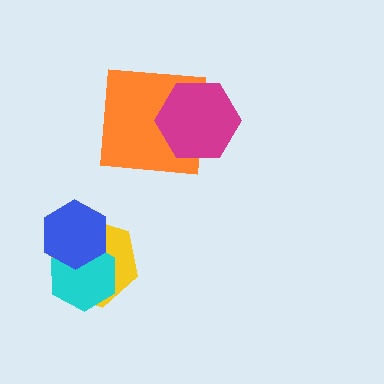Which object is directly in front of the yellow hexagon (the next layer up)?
The cyan hexagon is directly in front of the yellow hexagon.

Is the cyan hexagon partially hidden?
Yes, it is partially covered by another shape.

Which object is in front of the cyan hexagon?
The blue hexagon is in front of the cyan hexagon.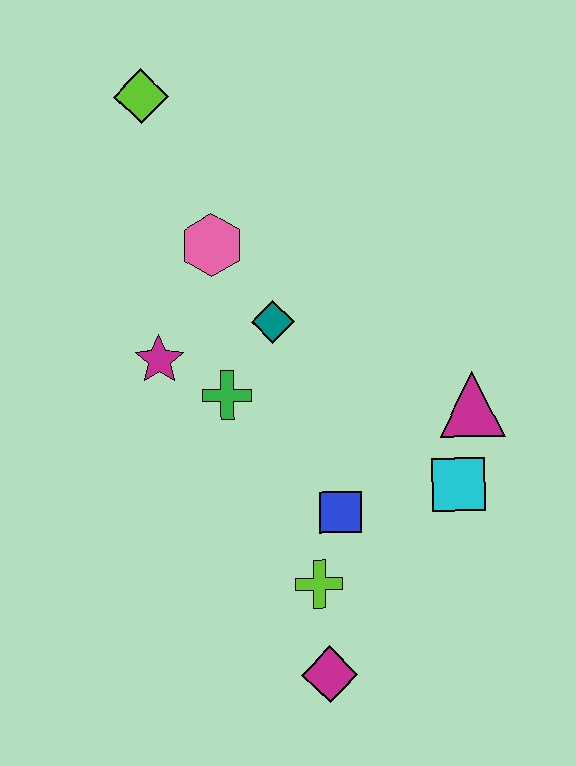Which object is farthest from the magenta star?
The magenta diamond is farthest from the magenta star.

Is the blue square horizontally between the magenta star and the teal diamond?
No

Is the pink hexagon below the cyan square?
No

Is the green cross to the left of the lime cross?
Yes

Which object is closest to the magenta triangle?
The cyan square is closest to the magenta triangle.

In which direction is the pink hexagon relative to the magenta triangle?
The pink hexagon is to the left of the magenta triangle.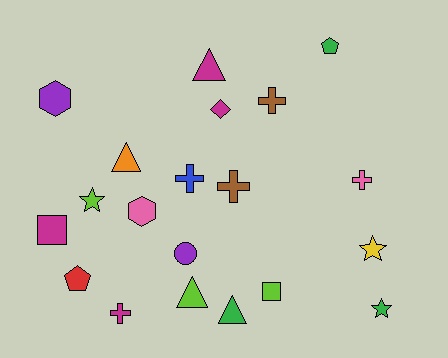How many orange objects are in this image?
There is 1 orange object.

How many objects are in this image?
There are 20 objects.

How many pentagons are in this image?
There are 2 pentagons.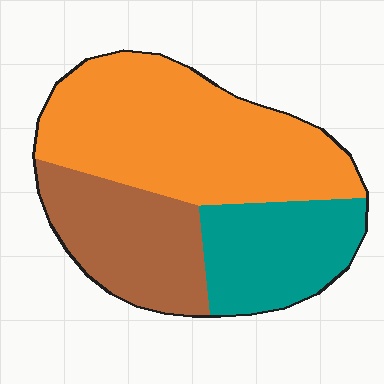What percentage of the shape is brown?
Brown covers 26% of the shape.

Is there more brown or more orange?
Orange.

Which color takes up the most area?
Orange, at roughly 50%.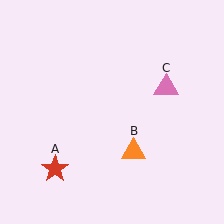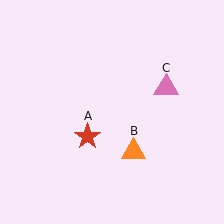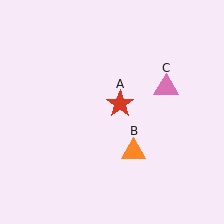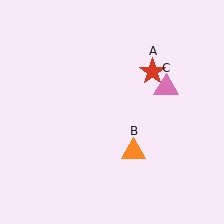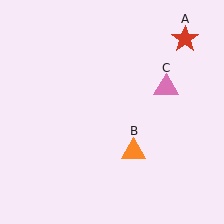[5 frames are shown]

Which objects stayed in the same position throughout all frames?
Orange triangle (object B) and pink triangle (object C) remained stationary.